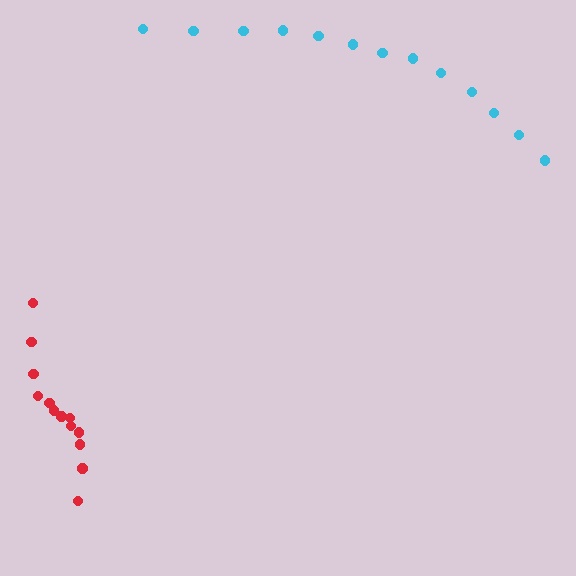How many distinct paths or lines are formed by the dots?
There are 2 distinct paths.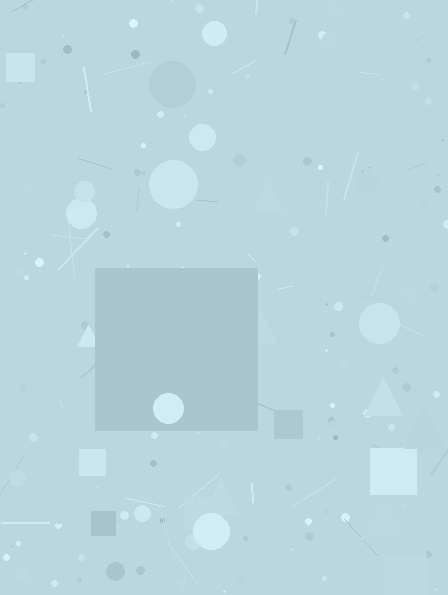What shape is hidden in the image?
A square is hidden in the image.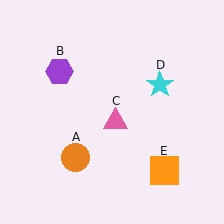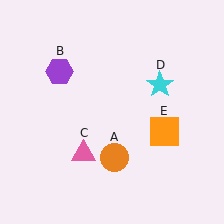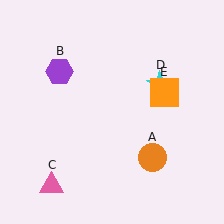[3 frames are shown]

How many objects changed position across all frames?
3 objects changed position: orange circle (object A), pink triangle (object C), orange square (object E).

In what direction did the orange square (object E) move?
The orange square (object E) moved up.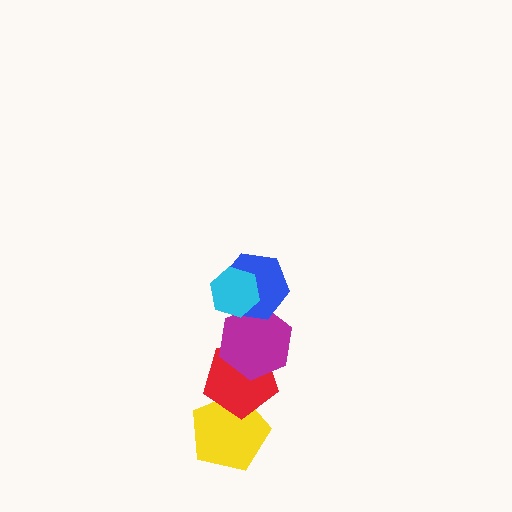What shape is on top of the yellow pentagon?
The red pentagon is on top of the yellow pentagon.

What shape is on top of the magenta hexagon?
The blue hexagon is on top of the magenta hexagon.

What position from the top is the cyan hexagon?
The cyan hexagon is 1st from the top.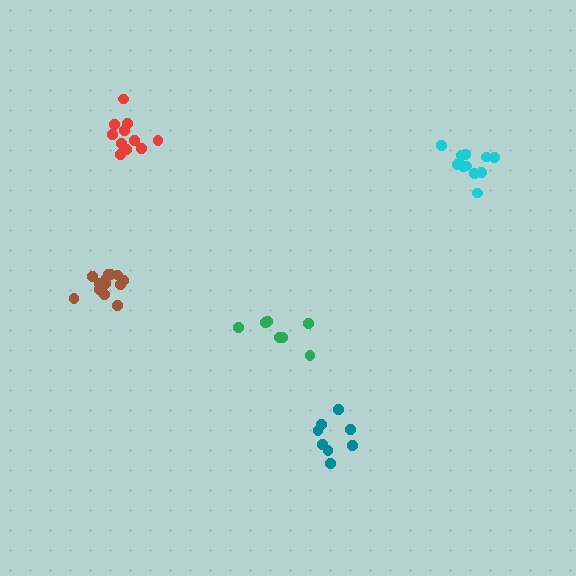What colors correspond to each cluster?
The clusters are colored: red, green, cyan, teal, brown.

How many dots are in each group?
Group 1: 11 dots, Group 2: 7 dots, Group 3: 11 dots, Group 4: 8 dots, Group 5: 13 dots (50 total).